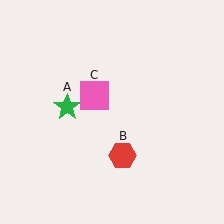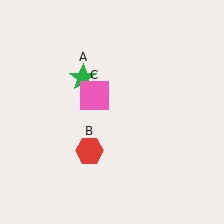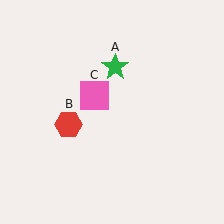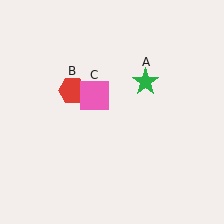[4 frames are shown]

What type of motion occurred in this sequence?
The green star (object A), red hexagon (object B) rotated clockwise around the center of the scene.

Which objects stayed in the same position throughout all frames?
Pink square (object C) remained stationary.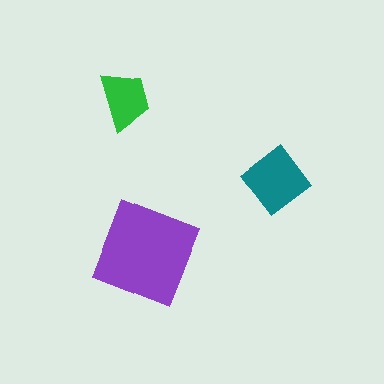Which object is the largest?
The purple diamond.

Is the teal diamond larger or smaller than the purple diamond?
Smaller.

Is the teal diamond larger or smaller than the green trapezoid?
Larger.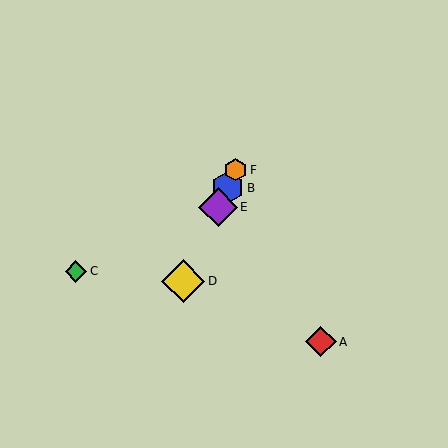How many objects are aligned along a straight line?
4 objects (B, D, E, F) are aligned along a straight line.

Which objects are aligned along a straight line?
Objects B, D, E, F are aligned along a straight line.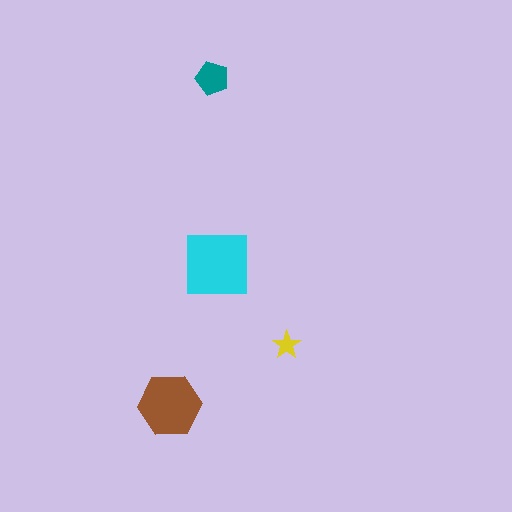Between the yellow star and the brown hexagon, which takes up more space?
The brown hexagon.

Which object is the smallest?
The yellow star.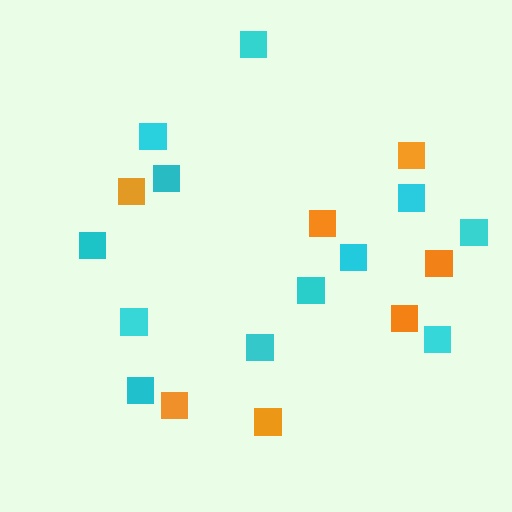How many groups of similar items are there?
There are 2 groups: one group of orange squares (7) and one group of cyan squares (12).